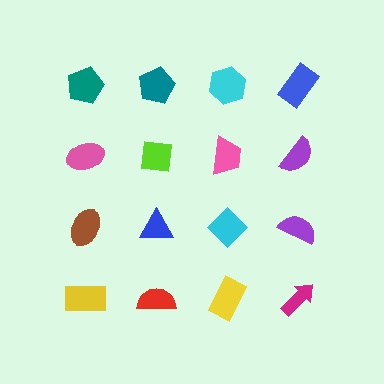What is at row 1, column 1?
A teal pentagon.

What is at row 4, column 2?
A red semicircle.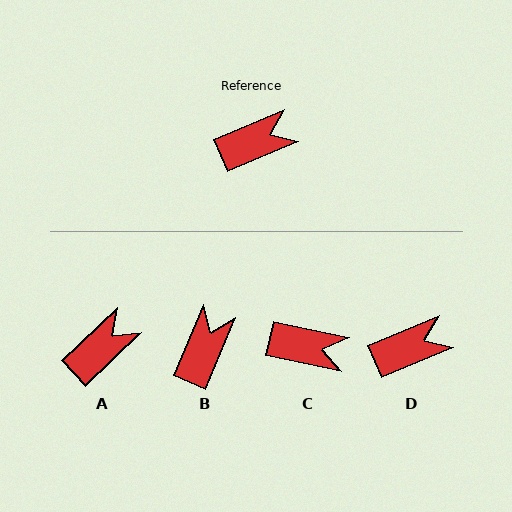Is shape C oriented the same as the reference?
No, it is off by about 35 degrees.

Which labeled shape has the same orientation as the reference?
D.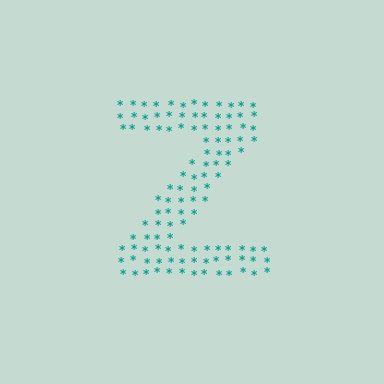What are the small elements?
The small elements are asterisks.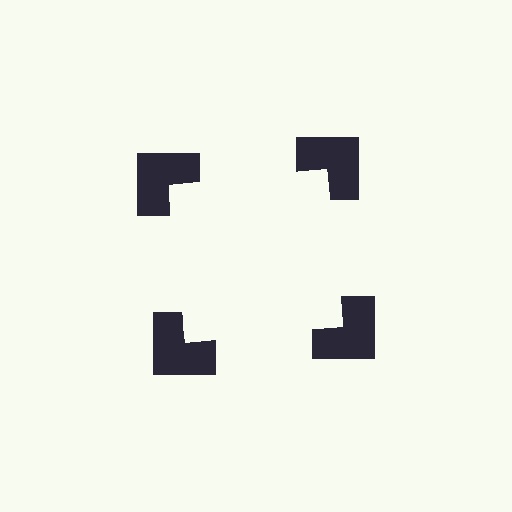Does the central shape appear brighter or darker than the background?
It typically appears slightly brighter than the background, even though no actual brightness change is drawn.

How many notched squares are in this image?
There are 4 — one at each vertex of the illusory square.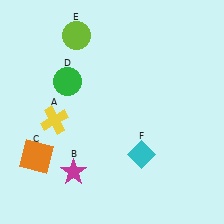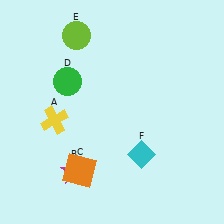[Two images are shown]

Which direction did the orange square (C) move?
The orange square (C) moved right.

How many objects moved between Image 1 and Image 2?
1 object moved between the two images.